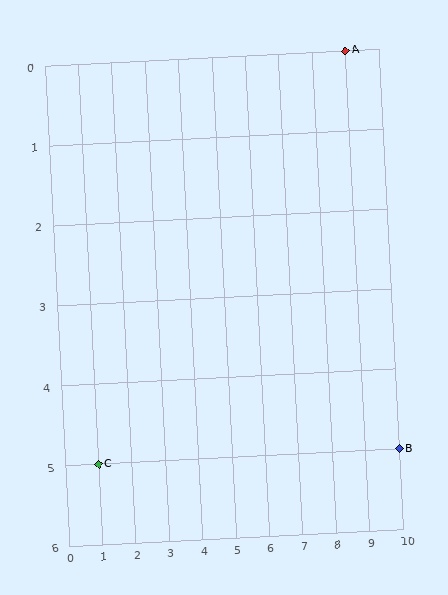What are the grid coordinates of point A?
Point A is at grid coordinates (9, 0).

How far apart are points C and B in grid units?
Points C and B are 9 columns apart.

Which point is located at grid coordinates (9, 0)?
Point A is at (9, 0).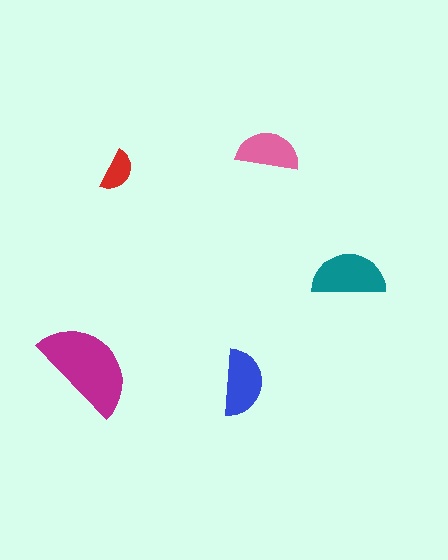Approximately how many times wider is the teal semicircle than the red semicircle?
About 2 times wider.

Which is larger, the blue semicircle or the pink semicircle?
The blue one.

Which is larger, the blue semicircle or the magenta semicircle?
The magenta one.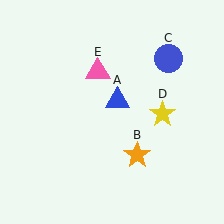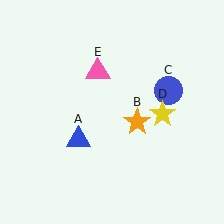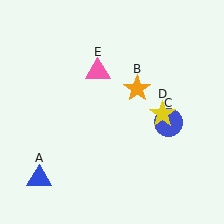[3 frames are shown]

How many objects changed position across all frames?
3 objects changed position: blue triangle (object A), orange star (object B), blue circle (object C).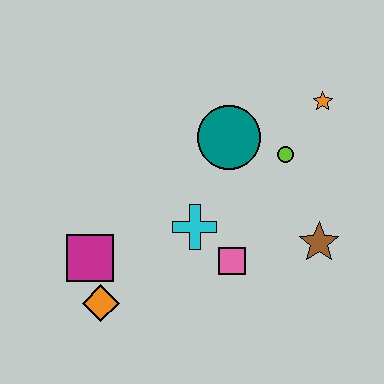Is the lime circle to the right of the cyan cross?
Yes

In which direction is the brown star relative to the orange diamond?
The brown star is to the right of the orange diamond.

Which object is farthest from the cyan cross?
The orange star is farthest from the cyan cross.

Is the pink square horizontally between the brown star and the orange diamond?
Yes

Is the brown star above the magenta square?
Yes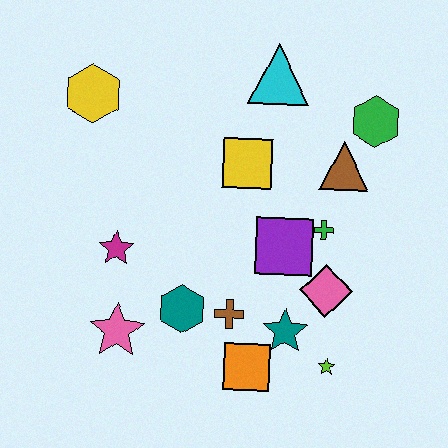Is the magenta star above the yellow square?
No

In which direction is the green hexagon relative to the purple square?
The green hexagon is above the purple square.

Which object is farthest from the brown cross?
The yellow hexagon is farthest from the brown cross.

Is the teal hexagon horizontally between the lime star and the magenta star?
Yes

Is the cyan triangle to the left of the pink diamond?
Yes